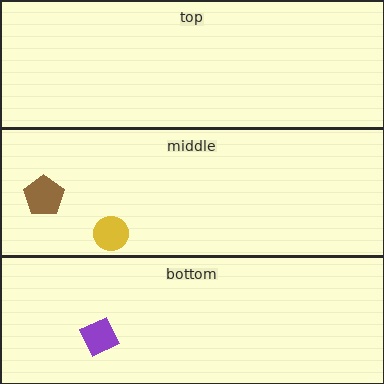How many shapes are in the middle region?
2.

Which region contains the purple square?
The bottom region.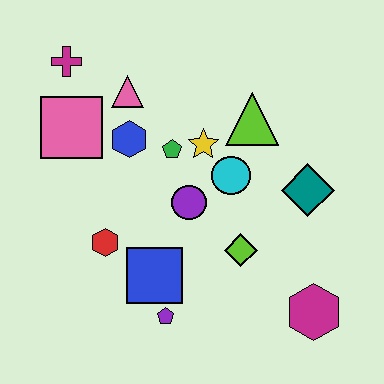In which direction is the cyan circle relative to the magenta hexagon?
The cyan circle is above the magenta hexagon.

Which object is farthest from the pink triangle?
The magenta hexagon is farthest from the pink triangle.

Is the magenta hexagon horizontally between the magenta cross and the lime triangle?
No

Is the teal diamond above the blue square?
Yes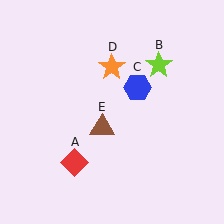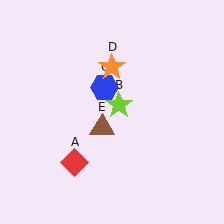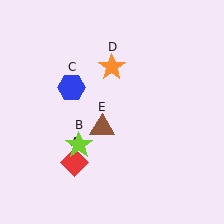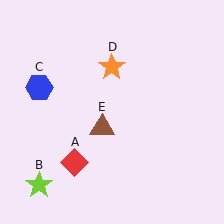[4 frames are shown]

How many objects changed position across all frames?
2 objects changed position: lime star (object B), blue hexagon (object C).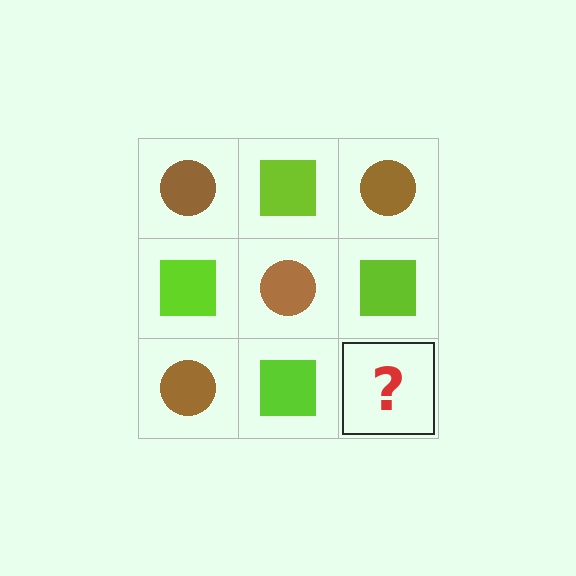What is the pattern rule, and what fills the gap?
The rule is that it alternates brown circle and lime square in a checkerboard pattern. The gap should be filled with a brown circle.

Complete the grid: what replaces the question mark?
The question mark should be replaced with a brown circle.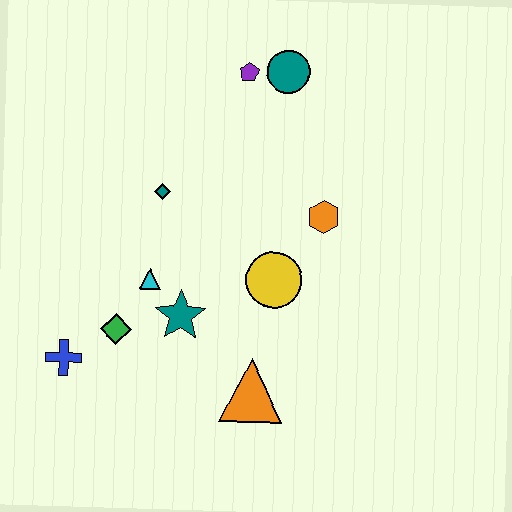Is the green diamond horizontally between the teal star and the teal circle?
No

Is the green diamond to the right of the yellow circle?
No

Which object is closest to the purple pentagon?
The teal circle is closest to the purple pentagon.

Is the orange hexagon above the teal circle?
No